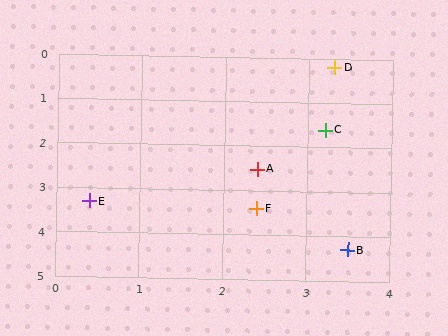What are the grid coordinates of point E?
Point E is at approximately (0.4, 3.3).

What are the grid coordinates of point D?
Point D is at approximately (3.3, 0.2).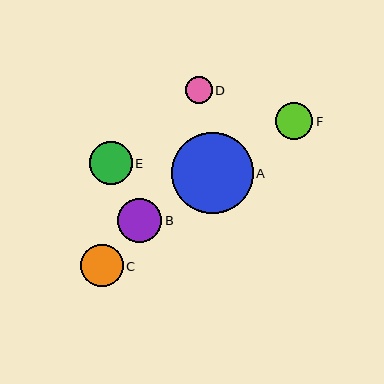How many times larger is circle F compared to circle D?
Circle F is approximately 1.4 times the size of circle D.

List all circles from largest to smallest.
From largest to smallest: A, B, E, C, F, D.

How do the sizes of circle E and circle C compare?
Circle E and circle C are approximately the same size.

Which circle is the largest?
Circle A is the largest with a size of approximately 81 pixels.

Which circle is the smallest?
Circle D is the smallest with a size of approximately 27 pixels.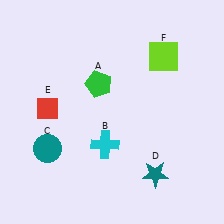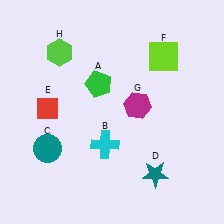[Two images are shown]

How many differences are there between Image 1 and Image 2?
There are 2 differences between the two images.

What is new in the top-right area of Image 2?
A magenta hexagon (G) was added in the top-right area of Image 2.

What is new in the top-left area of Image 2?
A lime hexagon (H) was added in the top-left area of Image 2.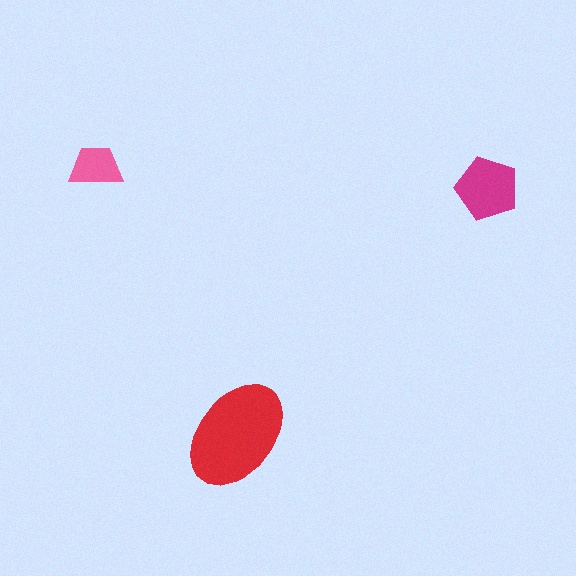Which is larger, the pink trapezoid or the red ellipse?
The red ellipse.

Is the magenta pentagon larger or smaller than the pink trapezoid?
Larger.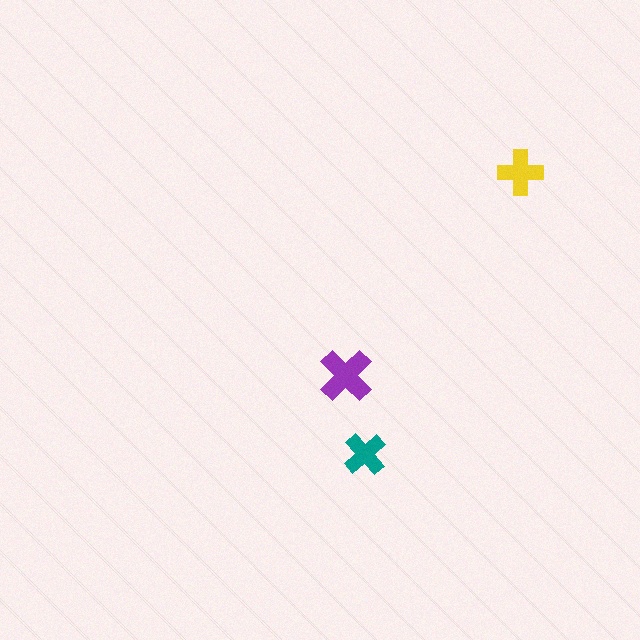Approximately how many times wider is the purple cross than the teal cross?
About 1.5 times wider.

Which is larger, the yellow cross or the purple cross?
The purple one.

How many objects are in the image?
There are 3 objects in the image.